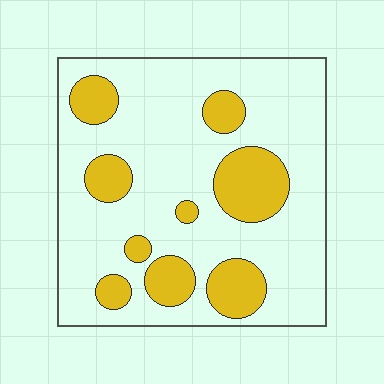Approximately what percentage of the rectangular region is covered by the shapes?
Approximately 25%.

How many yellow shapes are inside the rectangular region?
9.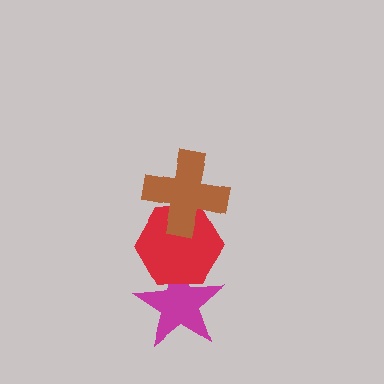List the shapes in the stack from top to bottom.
From top to bottom: the brown cross, the red hexagon, the magenta star.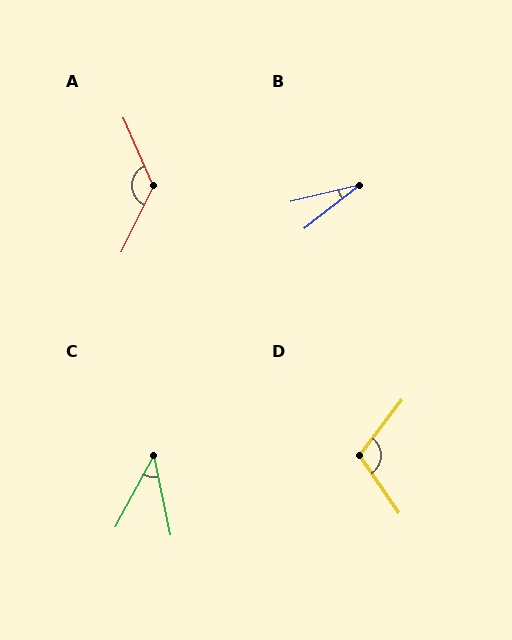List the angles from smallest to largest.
B (24°), C (40°), D (107°), A (130°).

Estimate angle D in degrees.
Approximately 107 degrees.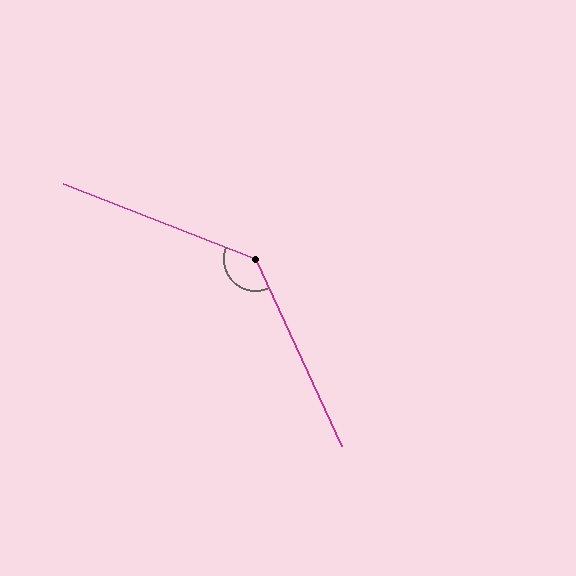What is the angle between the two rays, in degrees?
Approximately 136 degrees.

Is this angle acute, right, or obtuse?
It is obtuse.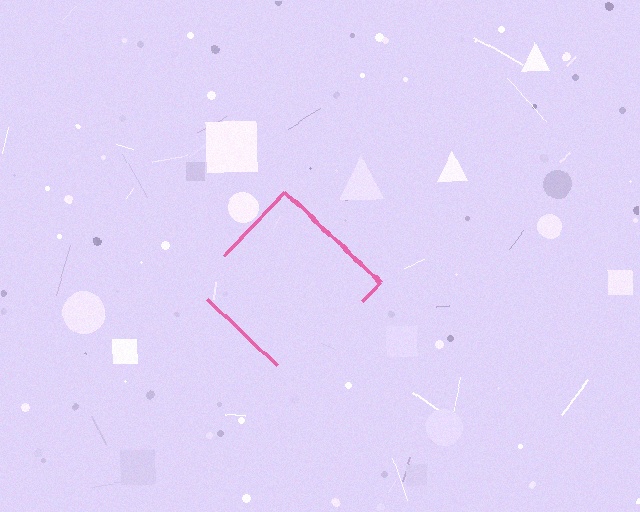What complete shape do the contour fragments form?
The contour fragments form a diamond.